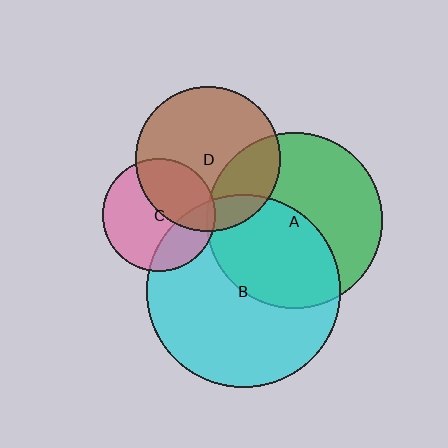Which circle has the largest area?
Circle B (cyan).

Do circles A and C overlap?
Yes.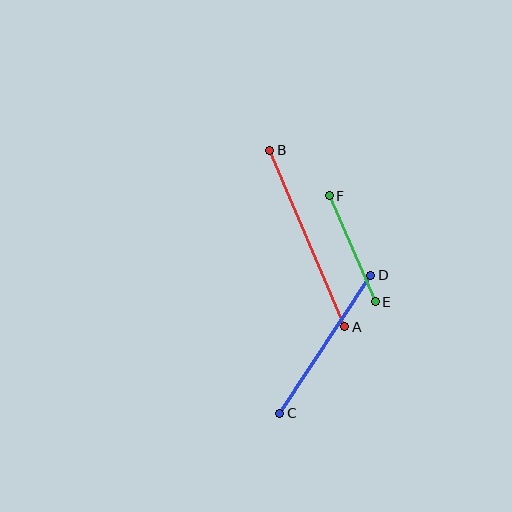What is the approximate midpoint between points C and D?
The midpoint is at approximately (325, 344) pixels.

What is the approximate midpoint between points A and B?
The midpoint is at approximately (307, 238) pixels.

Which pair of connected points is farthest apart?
Points A and B are farthest apart.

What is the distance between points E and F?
The distance is approximately 116 pixels.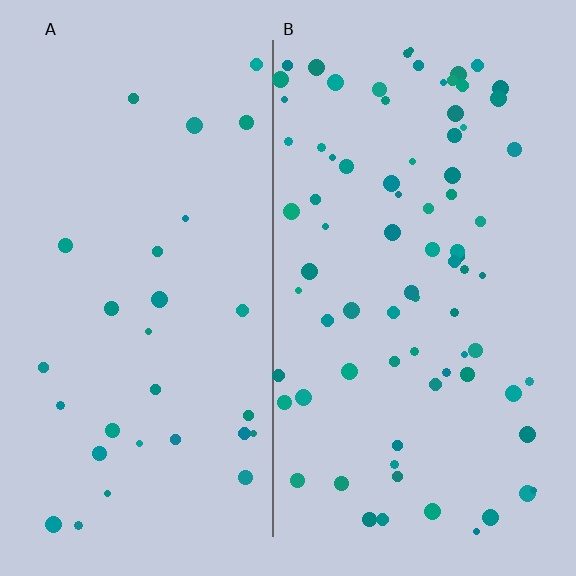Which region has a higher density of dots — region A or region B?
B (the right).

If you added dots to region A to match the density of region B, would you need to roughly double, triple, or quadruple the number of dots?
Approximately triple.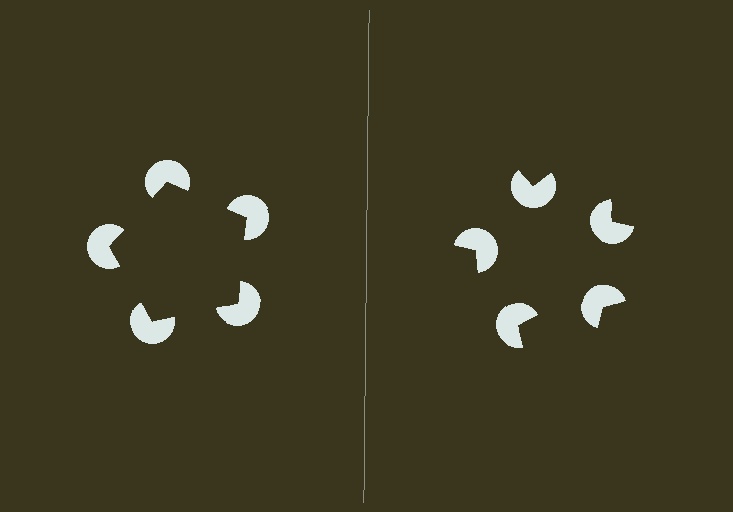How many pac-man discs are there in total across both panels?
10 — 5 on each side.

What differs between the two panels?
The pac-man discs are positioned identically on both sides; only the wedge orientations differ. On the left they align to a pentagon; on the right they are misaligned.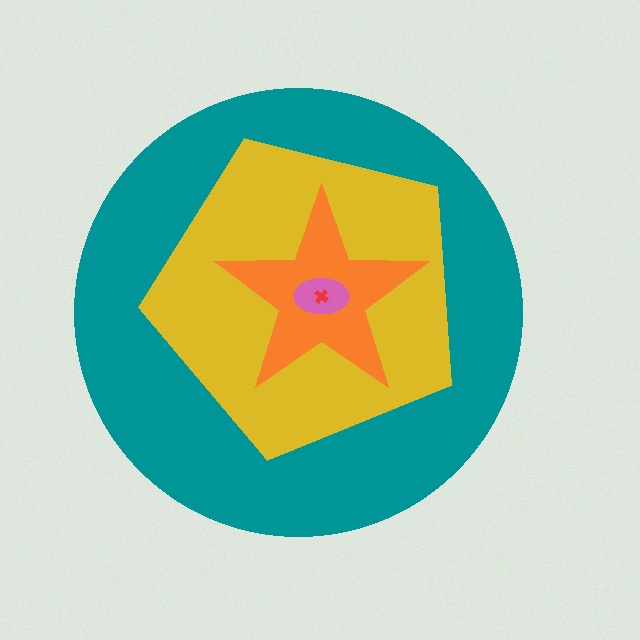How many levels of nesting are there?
5.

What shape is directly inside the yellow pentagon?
The orange star.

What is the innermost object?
The red cross.